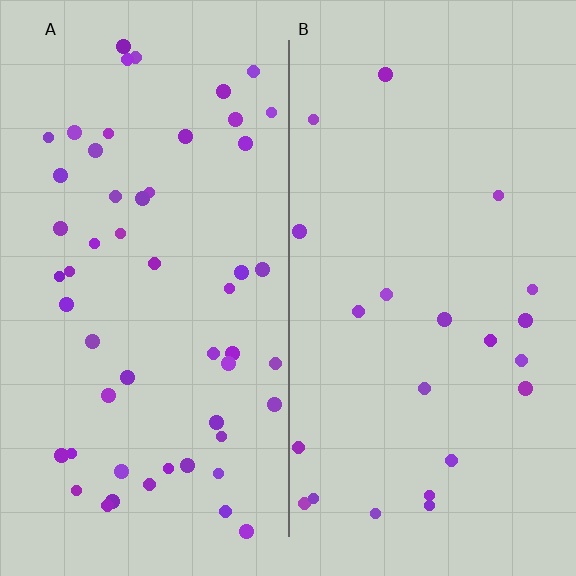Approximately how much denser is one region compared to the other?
Approximately 2.5× — region A over region B.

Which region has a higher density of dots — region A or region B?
A (the left).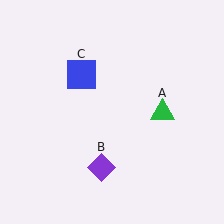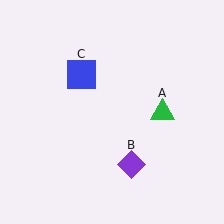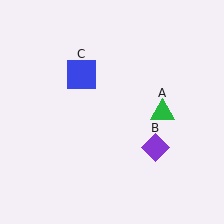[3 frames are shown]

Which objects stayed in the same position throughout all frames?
Green triangle (object A) and blue square (object C) remained stationary.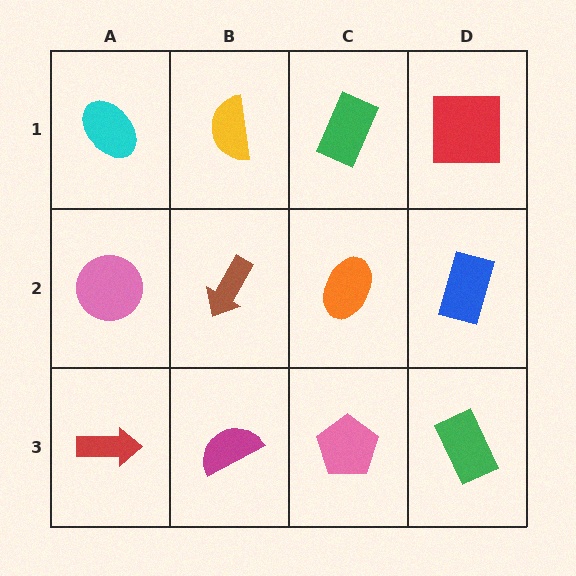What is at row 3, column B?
A magenta semicircle.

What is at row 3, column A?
A red arrow.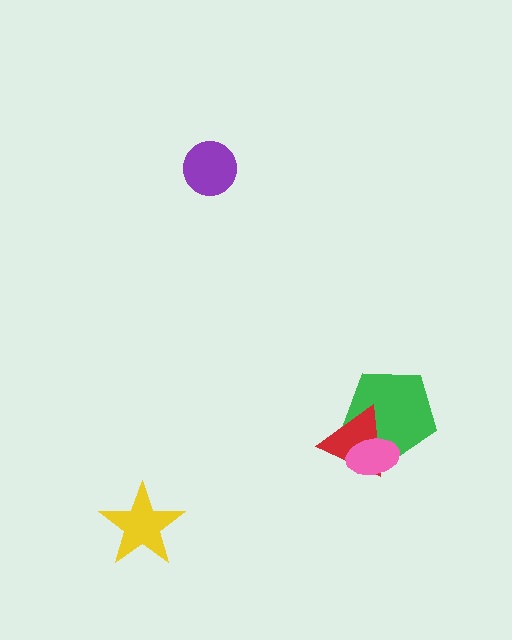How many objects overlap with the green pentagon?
2 objects overlap with the green pentagon.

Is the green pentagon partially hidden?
Yes, it is partially covered by another shape.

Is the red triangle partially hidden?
Yes, it is partially covered by another shape.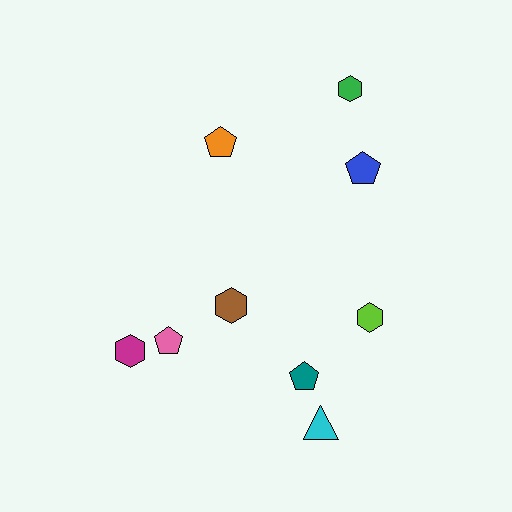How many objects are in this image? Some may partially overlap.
There are 9 objects.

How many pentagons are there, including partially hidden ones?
There are 4 pentagons.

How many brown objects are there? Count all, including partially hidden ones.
There is 1 brown object.